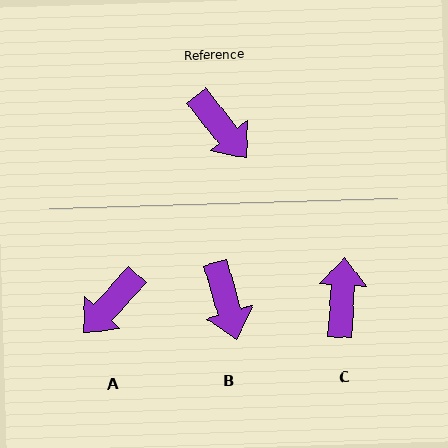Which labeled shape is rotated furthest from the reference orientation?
C, about 138 degrees away.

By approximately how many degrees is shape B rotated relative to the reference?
Approximately 23 degrees clockwise.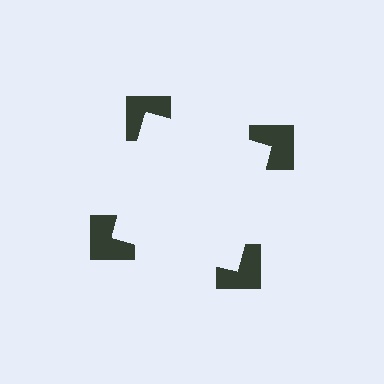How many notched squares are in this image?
There are 4 — one at each vertex of the illusory square.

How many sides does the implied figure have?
4 sides.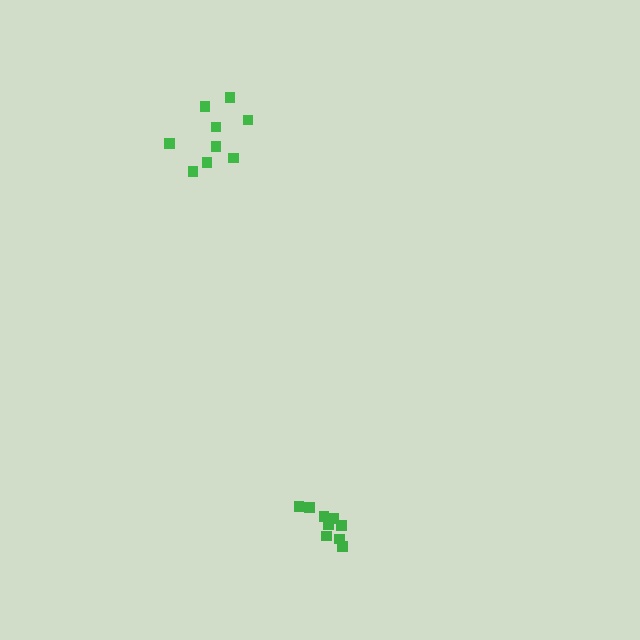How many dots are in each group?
Group 1: 9 dots, Group 2: 9 dots (18 total).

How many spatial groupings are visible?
There are 2 spatial groupings.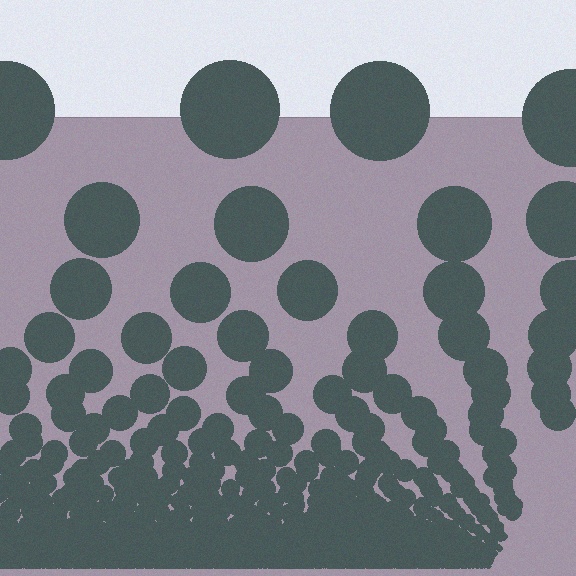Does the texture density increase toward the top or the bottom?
Density increases toward the bottom.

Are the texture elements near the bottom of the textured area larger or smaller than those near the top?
Smaller. The gradient is inverted — elements near the bottom are smaller and denser.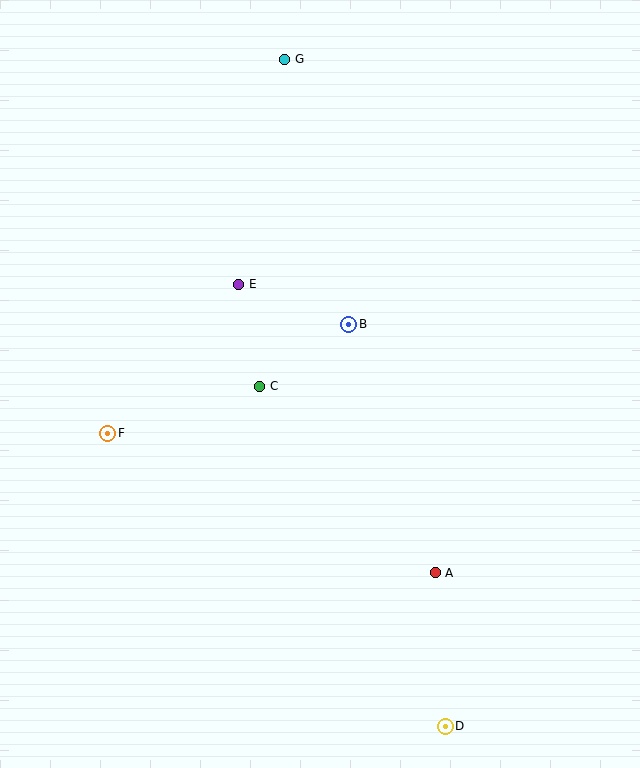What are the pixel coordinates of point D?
Point D is at (445, 726).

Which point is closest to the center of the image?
Point C at (260, 386) is closest to the center.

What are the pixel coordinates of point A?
Point A is at (435, 573).